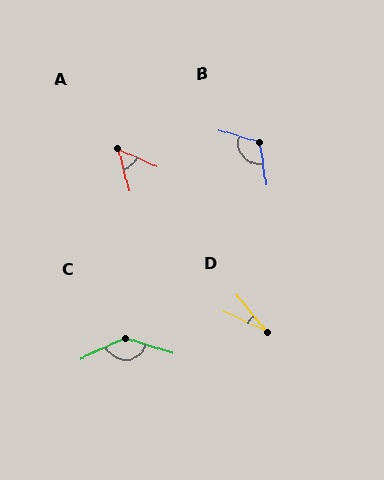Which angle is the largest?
C, at approximately 138 degrees.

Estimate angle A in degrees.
Approximately 51 degrees.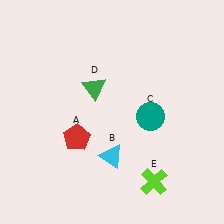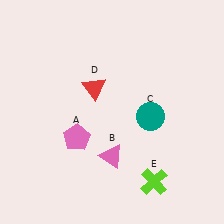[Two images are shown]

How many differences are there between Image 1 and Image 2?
There are 3 differences between the two images.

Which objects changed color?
A changed from red to pink. B changed from cyan to pink. D changed from green to red.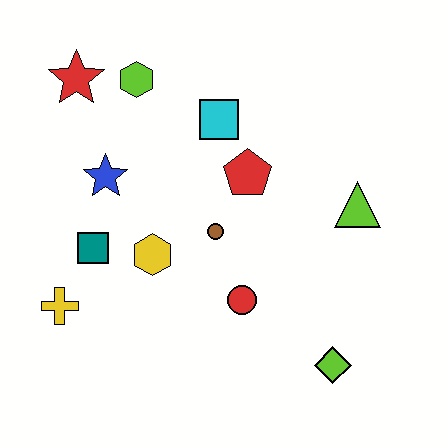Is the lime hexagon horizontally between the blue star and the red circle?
Yes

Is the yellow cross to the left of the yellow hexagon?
Yes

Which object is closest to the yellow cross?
The teal square is closest to the yellow cross.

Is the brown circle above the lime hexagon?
No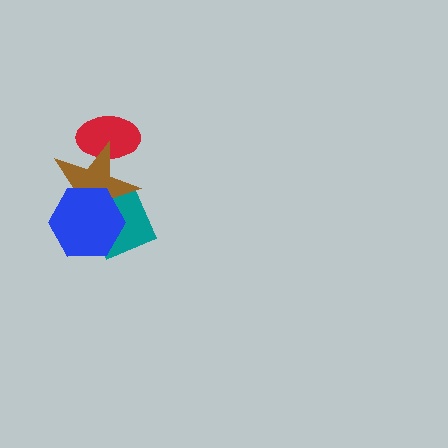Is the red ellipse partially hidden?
Yes, it is partially covered by another shape.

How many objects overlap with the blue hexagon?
2 objects overlap with the blue hexagon.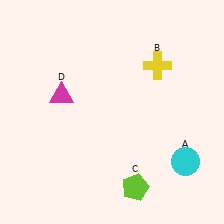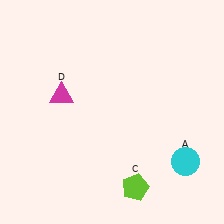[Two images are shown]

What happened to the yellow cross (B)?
The yellow cross (B) was removed in Image 2. It was in the top-right area of Image 1.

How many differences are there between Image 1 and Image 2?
There is 1 difference between the two images.